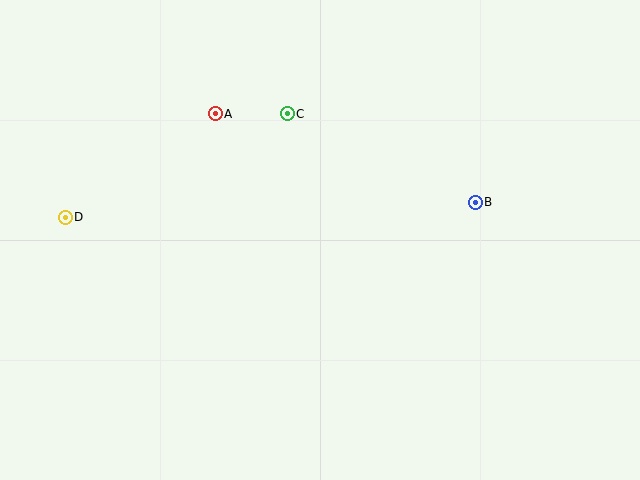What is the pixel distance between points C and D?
The distance between C and D is 245 pixels.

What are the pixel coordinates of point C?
Point C is at (287, 114).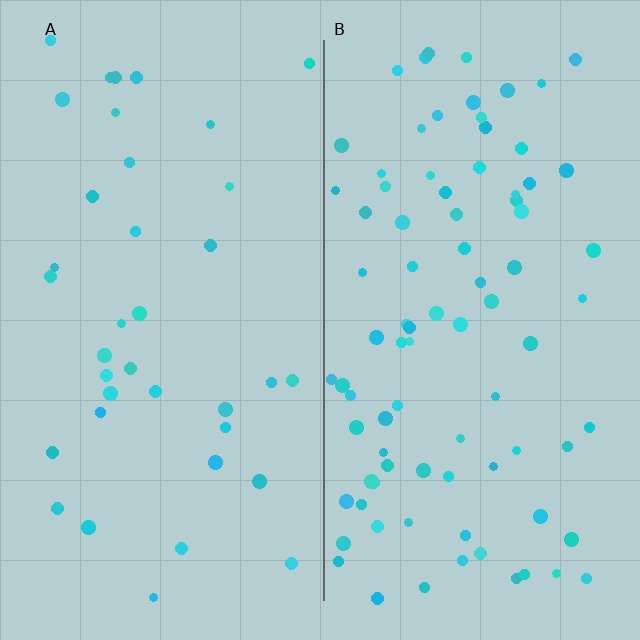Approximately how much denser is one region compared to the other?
Approximately 2.4× — region B over region A.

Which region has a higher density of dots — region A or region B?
B (the right).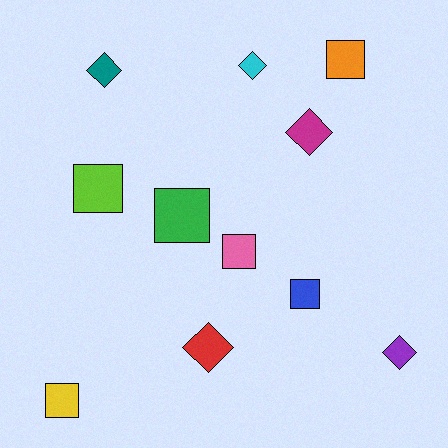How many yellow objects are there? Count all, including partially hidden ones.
There is 1 yellow object.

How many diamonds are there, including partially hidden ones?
There are 5 diamonds.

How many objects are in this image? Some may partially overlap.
There are 11 objects.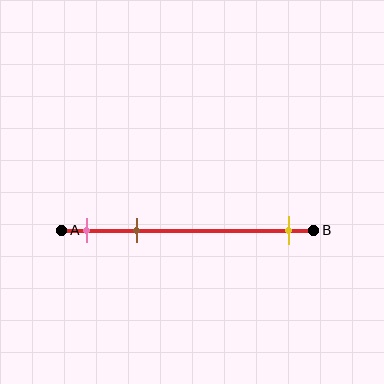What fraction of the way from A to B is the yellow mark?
The yellow mark is approximately 90% (0.9) of the way from A to B.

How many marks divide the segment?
There are 3 marks dividing the segment.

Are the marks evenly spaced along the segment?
No, the marks are not evenly spaced.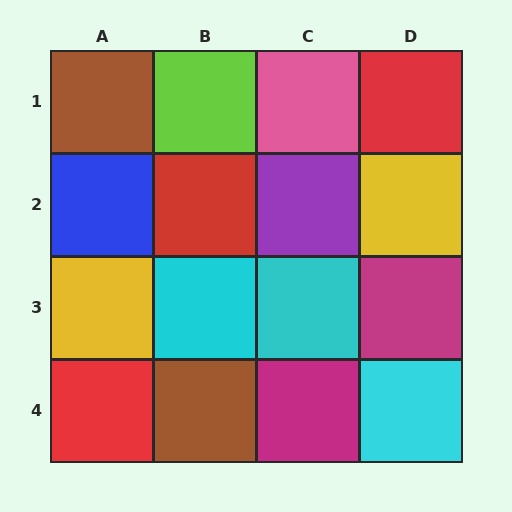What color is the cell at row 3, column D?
Magenta.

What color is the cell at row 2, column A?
Blue.